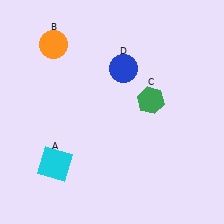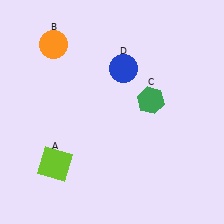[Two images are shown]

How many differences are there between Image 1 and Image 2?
There is 1 difference between the two images.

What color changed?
The square (A) changed from cyan in Image 1 to lime in Image 2.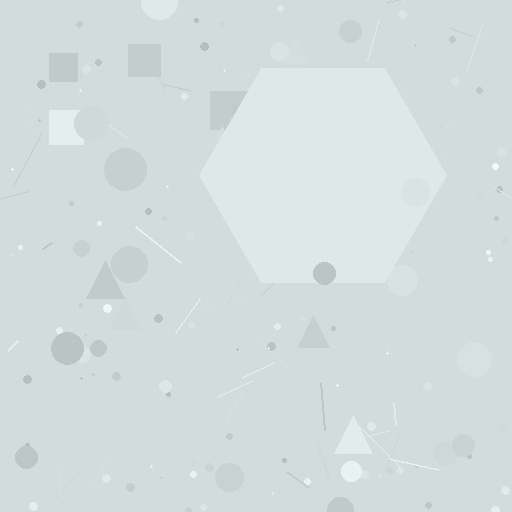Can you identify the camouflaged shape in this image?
The camouflaged shape is a hexagon.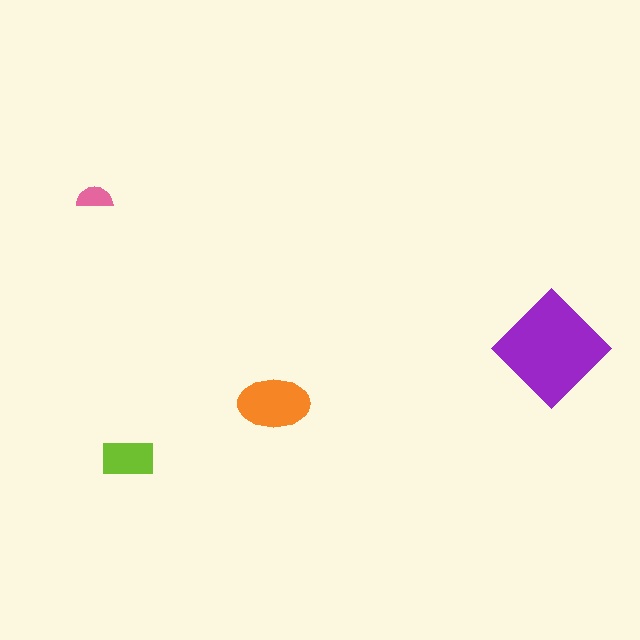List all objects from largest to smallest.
The purple diamond, the orange ellipse, the lime rectangle, the pink semicircle.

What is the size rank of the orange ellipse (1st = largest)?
2nd.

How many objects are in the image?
There are 4 objects in the image.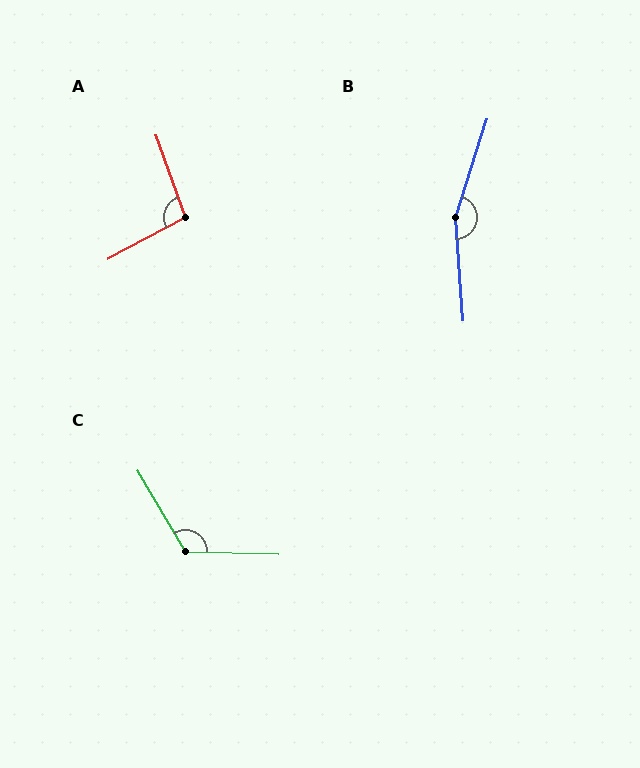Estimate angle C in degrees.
Approximately 122 degrees.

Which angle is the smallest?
A, at approximately 98 degrees.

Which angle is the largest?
B, at approximately 158 degrees.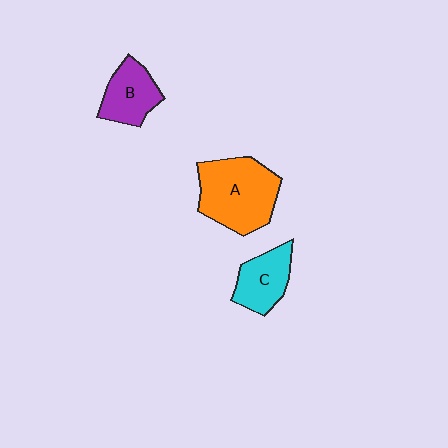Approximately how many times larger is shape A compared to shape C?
Approximately 1.8 times.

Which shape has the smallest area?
Shape C (cyan).